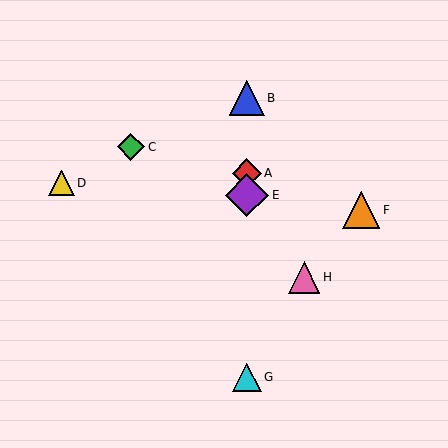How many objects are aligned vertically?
4 objects (A, B, E, G) are aligned vertically.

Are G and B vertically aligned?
Yes, both are at x≈247.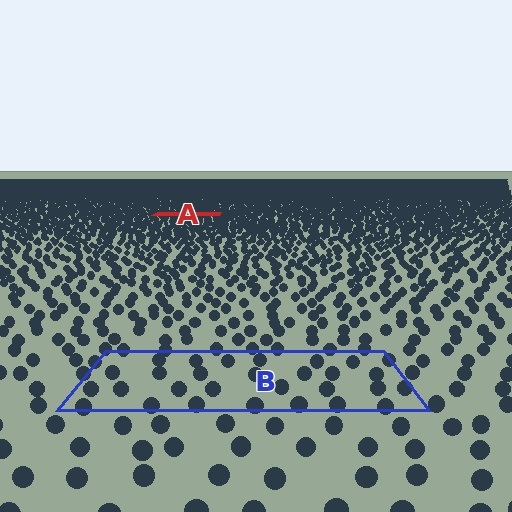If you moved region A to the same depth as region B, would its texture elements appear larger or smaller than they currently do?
They would appear larger. At a closer depth, the same texture elements are projected at a bigger on-screen size.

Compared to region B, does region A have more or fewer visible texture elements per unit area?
Region A has more texture elements per unit area — they are packed more densely because it is farther away.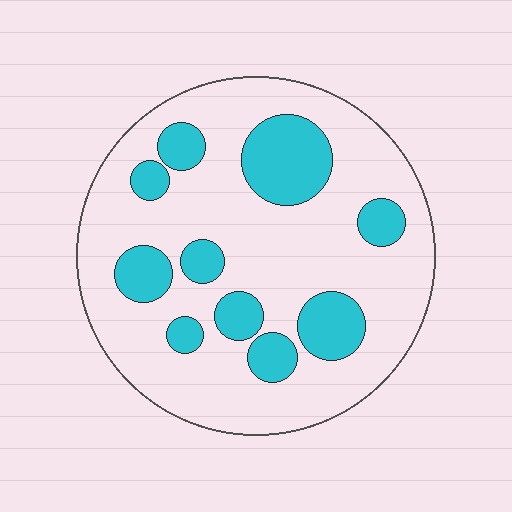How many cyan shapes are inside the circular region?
10.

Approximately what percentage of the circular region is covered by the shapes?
Approximately 25%.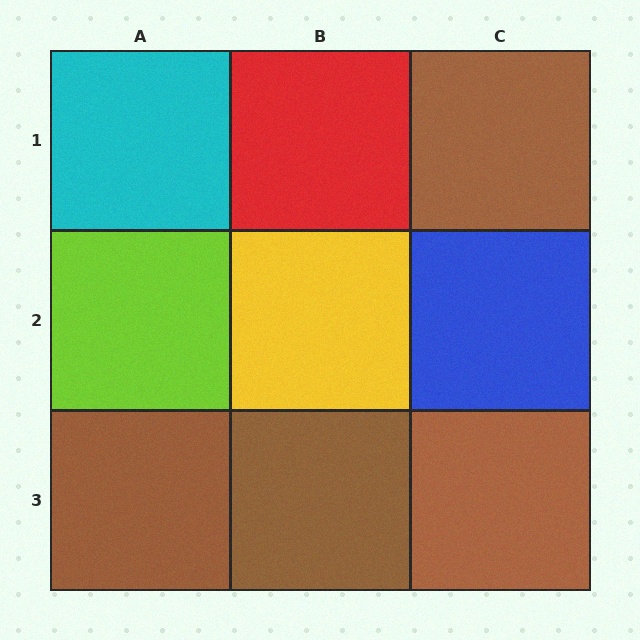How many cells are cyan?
1 cell is cyan.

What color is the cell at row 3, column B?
Brown.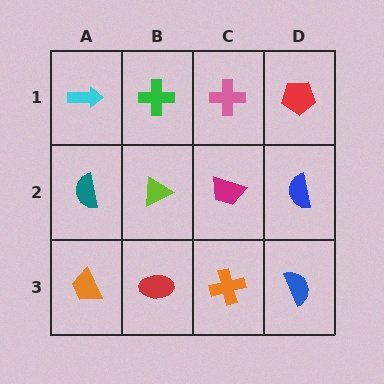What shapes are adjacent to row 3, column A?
A teal semicircle (row 2, column A), a red ellipse (row 3, column B).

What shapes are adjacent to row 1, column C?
A magenta trapezoid (row 2, column C), a green cross (row 1, column B), a red pentagon (row 1, column D).